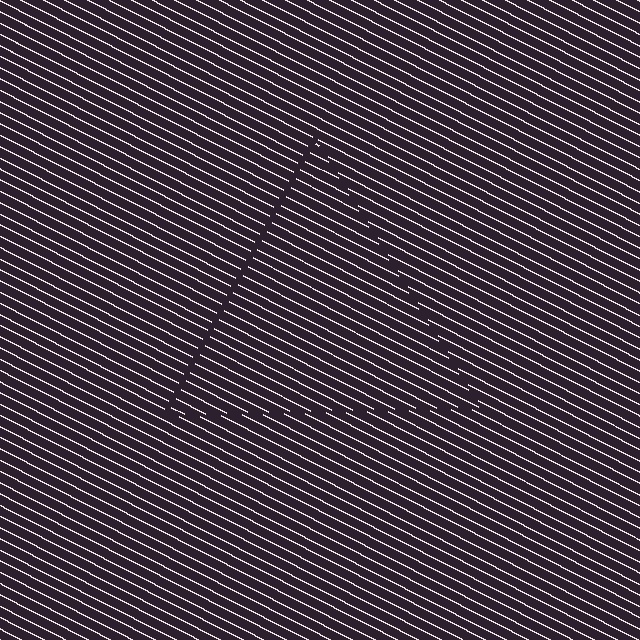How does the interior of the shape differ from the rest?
The interior of the shape contains the same grating, shifted by half a period — the contour is defined by the phase discontinuity where line-ends from the inner and outer gratings abut.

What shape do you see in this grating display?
An illusory triangle. The interior of the shape contains the same grating, shifted by half a period — the contour is defined by the phase discontinuity where line-ends from the inner and outer gratings abut.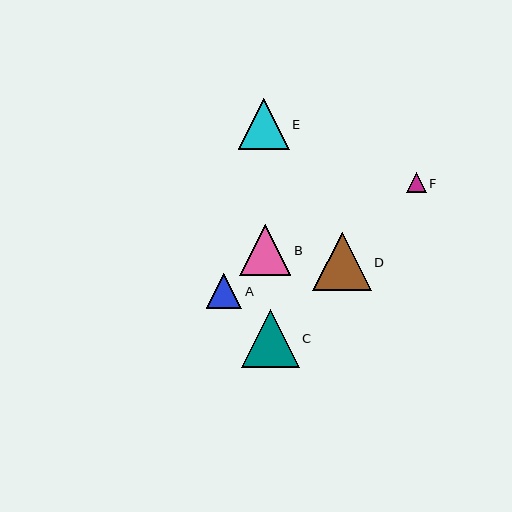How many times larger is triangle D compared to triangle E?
Triangle D is approximately 1.1 times the size of triangle E.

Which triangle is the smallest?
Triangle F is the smallest with a size of approximately 20 pixels.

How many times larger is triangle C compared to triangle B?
Triangle C is approximately 1.1 times the size of triangle B.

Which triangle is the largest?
Triangle D is the largest with a size of approximately 58 pixels.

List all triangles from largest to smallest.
From largest to smallest: D, C, B, E, A, F.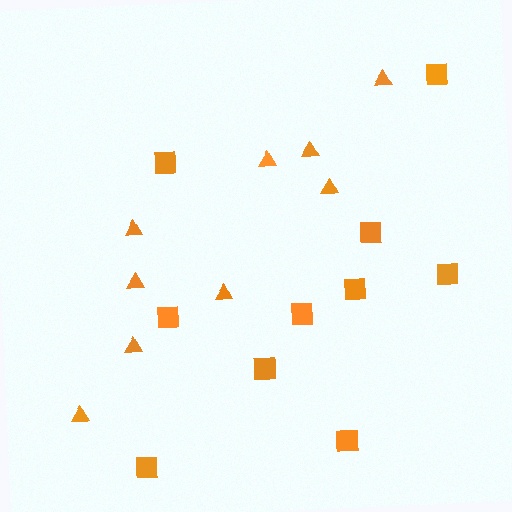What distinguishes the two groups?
There are 2 groups: one group of triangles (9) and one group of squares (10).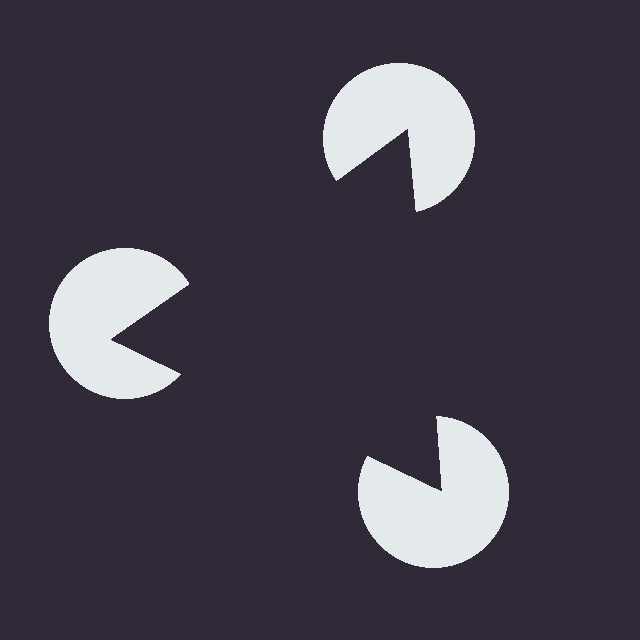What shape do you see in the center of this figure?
An illusory triangle — its edges are inferred from the aligned wedge cuts in the pac-man discs, not physically drawn.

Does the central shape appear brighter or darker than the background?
It typically appears slightly darker than the background, even though no actual brightness change is drawn.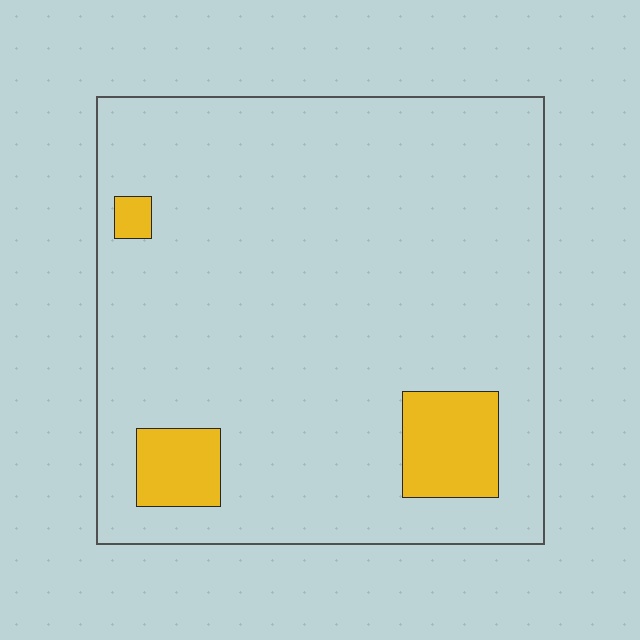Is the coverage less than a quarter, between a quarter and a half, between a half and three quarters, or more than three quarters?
Less than a quarter.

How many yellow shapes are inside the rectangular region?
3.